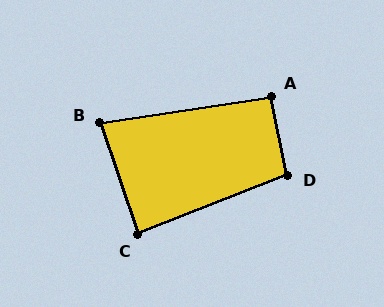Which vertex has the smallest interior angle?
B, at approximately 80 degrees.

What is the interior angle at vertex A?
Approximately 93 degrees (approximately right).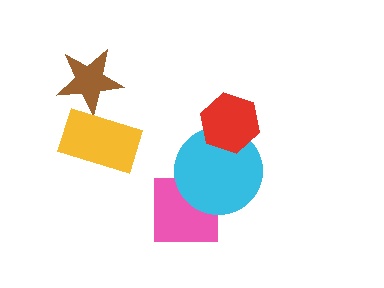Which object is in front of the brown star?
The yellow rectangle is in front of the brown star.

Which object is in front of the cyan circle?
The red hexagon is in front of the cyan circle.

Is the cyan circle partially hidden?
Yes, it is partially covered by another shape.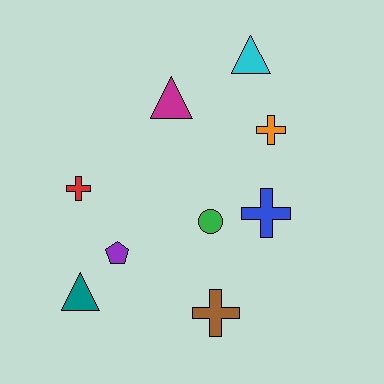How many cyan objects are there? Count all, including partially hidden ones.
There is 1 cyan object.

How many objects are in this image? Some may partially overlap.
There are 9 objects.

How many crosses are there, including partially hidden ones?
There are 4 crosses.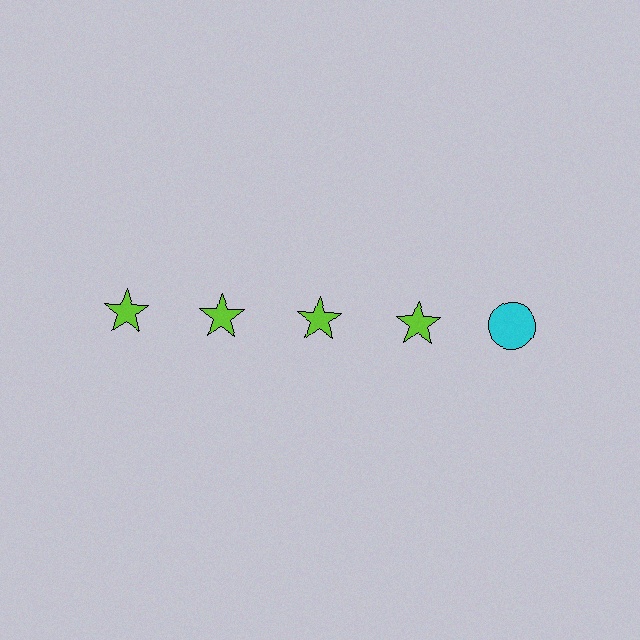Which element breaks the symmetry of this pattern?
The cyan circle in the top row, rightmost column breaks the symmetry. All other shapes are lime stars.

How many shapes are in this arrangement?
There are 5 shapes arranged in a grid pattern.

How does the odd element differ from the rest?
It differs in both color (cyan instead of lime) and shape (circle instead of star).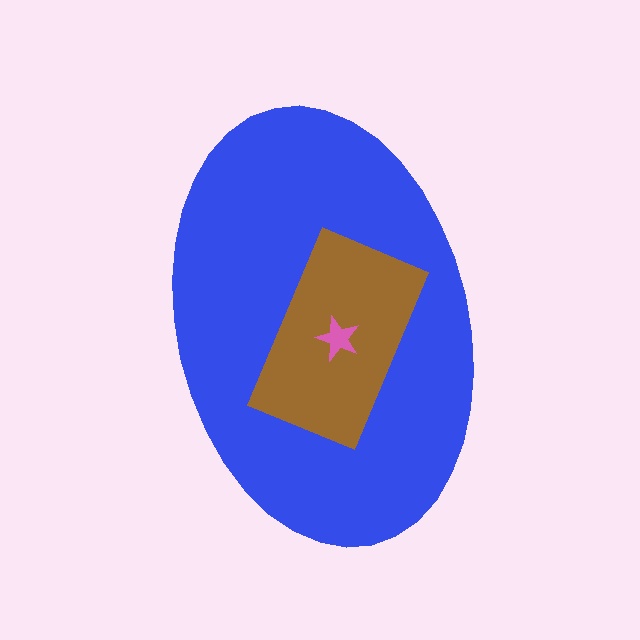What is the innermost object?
The pink star.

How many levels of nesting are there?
3.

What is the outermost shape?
The blue ellipse.